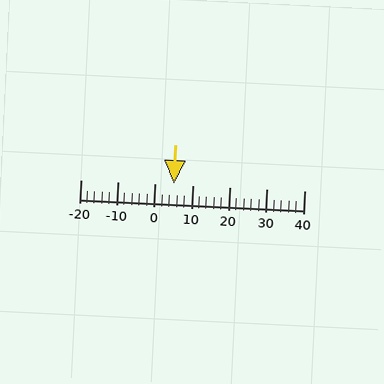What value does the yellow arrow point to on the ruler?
The yellow arrow points to approximately 5.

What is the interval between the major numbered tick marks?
The major tick marks are spaced 10 units apart.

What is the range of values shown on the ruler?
The ruler shows values from -20 to 40.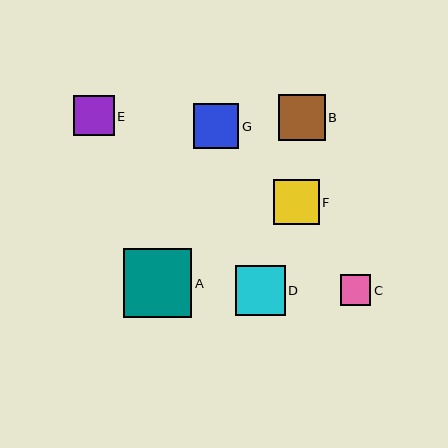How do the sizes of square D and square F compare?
Square D and square F are approximately the same size.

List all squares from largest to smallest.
From largest to smallest: A, D, B, F, G, E, C.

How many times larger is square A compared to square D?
Square A is approximately 1.4 times the size of square D.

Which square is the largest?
Square A is the largest with a size of approximately 68 pixels.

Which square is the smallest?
Square C is the smallest with a size of approximately 30 pixels.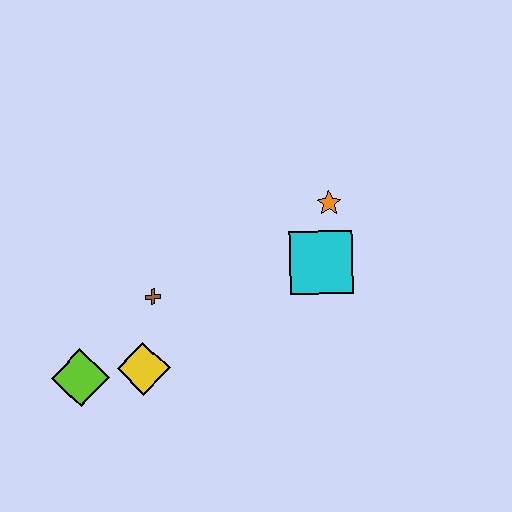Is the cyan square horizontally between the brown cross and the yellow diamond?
No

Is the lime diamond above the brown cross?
No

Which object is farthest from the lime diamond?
The orange star is farthest from the lime diamond.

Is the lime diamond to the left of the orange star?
Yes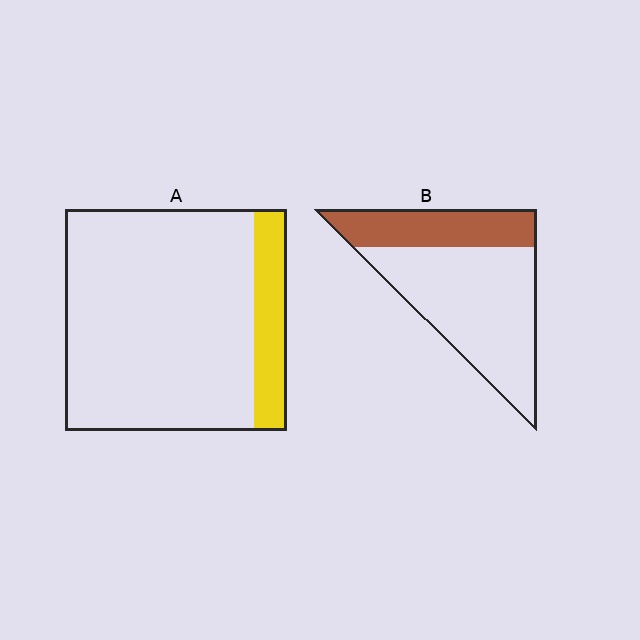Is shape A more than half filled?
No.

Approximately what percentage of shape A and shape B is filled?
A is approximately 15% and B is approximately 30%.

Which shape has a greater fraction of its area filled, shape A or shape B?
Shape B.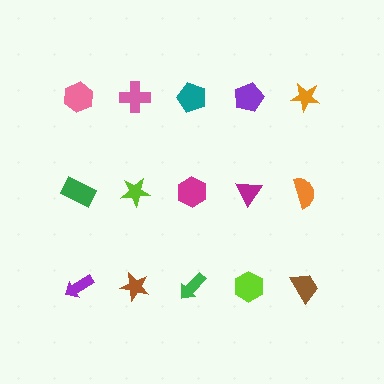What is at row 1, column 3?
A teal pentagon.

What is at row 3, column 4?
A lime hexagon.